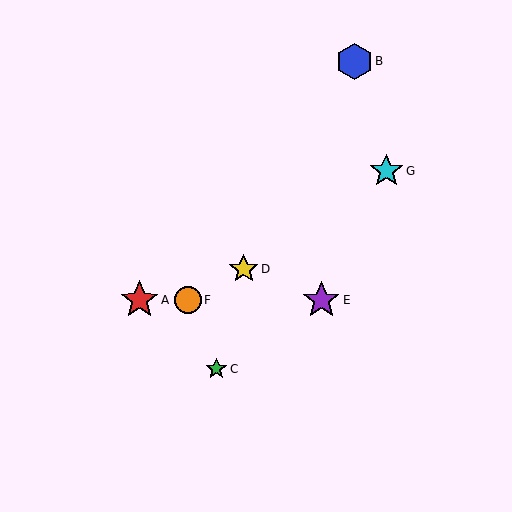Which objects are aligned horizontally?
Objects A, E, F are aligned horizontally.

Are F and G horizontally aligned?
No, F is at y≈300 and G is at y≈171.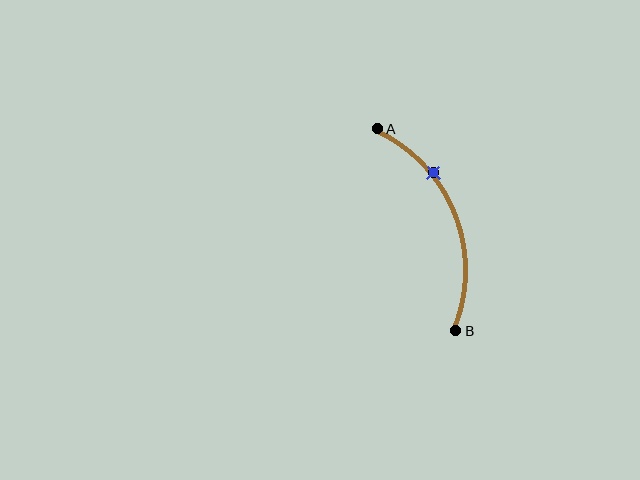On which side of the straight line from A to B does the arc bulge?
The arc bulges to the right of the straight line connecting A and B.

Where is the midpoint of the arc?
The arc midpoint is the point on the curve farthest from the straight line joining A and B. It sits to the right of that line.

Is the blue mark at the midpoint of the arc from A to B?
No. The blue mark lies on the arc but is closer to endpoint A. The arc midpoint would be at the point on the curve equidistant along the arc from both A and B.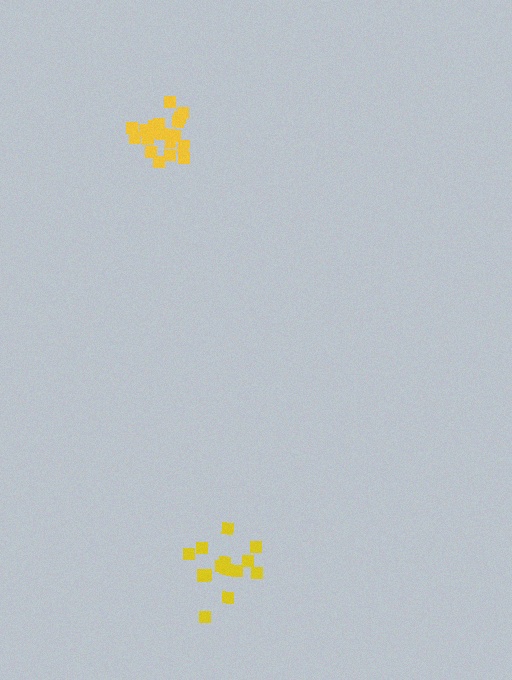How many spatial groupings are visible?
There are 2 spatial groupings.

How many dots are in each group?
Group 1: 20 dots, Group 2: 16 dots (36 total).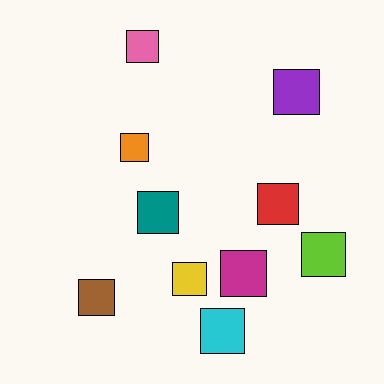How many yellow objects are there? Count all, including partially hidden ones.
There is 1 yellow object.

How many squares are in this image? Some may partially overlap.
There are 10 squares.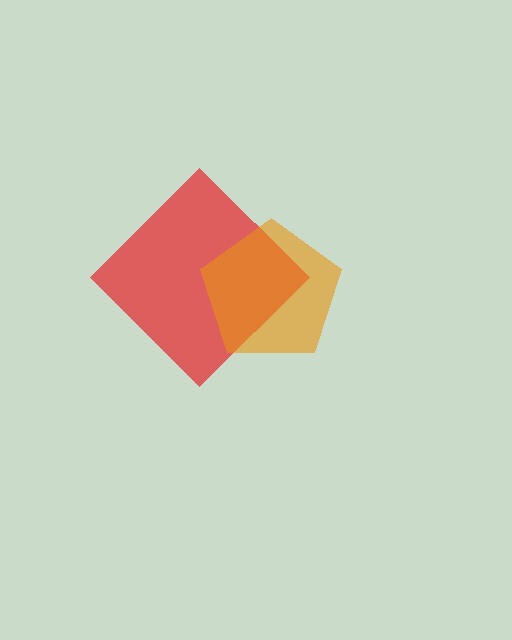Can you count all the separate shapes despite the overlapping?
Yes, there are 2 separate shapes.